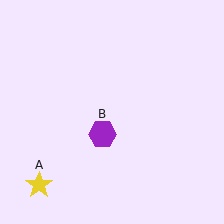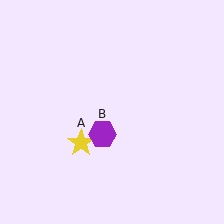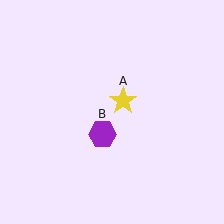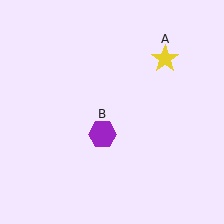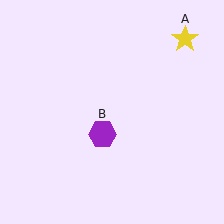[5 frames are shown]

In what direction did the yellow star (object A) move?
The yellow star (object A) moved up and to the right.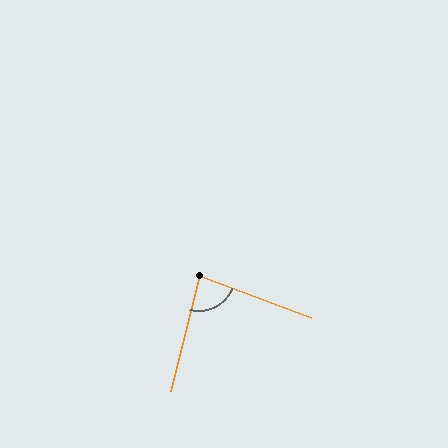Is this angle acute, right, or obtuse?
It is acute.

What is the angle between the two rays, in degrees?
Approximately 83 degrees.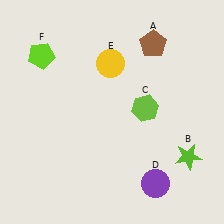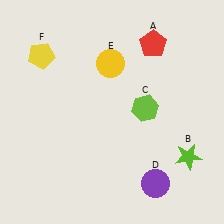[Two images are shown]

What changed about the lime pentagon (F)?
In Image 1, F is lime. In Image 2, it changed to yellow.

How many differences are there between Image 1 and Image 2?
There are 2 differences between the two images.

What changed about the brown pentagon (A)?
In Image 1, A is brown. In Image 2, it changed to red.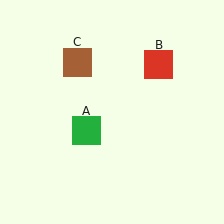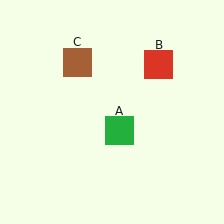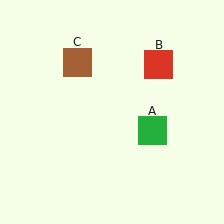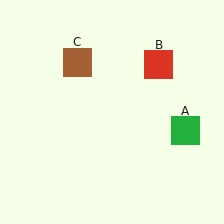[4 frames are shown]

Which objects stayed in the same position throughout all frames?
Red square (object B) and brown square (object C) remained stationary.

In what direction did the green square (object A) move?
The green square (object A) moved right.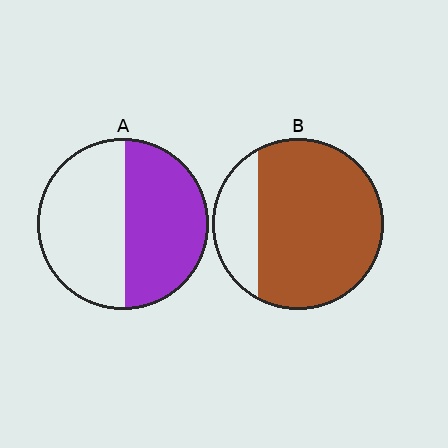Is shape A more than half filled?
Roughly half.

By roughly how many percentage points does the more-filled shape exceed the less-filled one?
By roughly 30 percentage points (B over A).